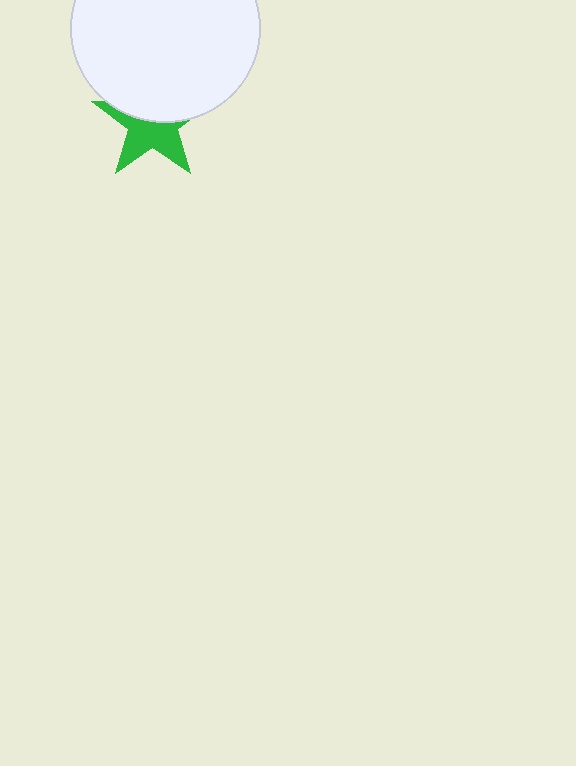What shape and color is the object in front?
The object in front is a white circle.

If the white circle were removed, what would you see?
You would see the complete green star.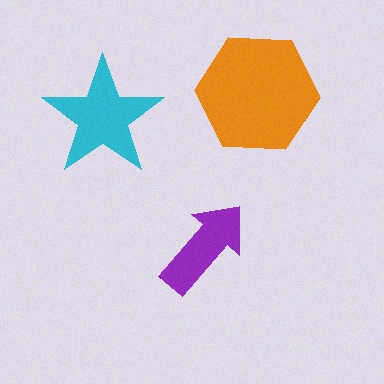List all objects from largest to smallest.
The orange hexagon, the cyan star, the purple arrow.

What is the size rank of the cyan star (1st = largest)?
2nd.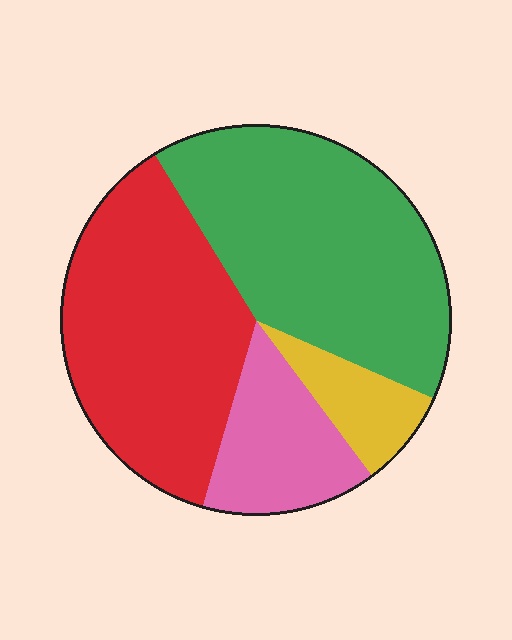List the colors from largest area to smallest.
From largest to smallest: green, red, pink, yellow.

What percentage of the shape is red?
Red covers roughly 35% of the shape.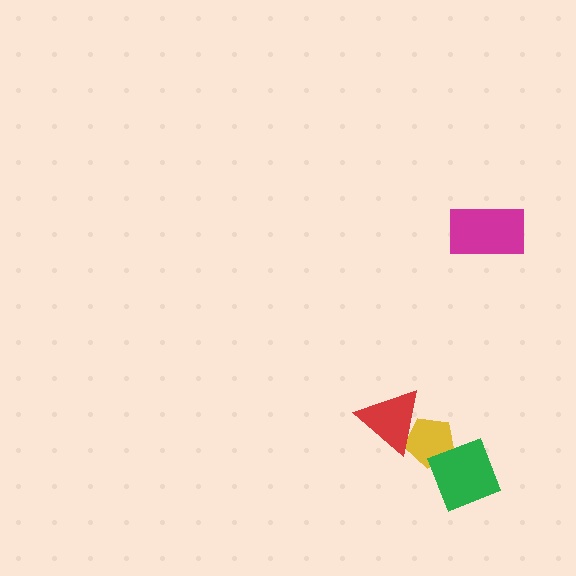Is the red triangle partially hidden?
No, no other shape covers it.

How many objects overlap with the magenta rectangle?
0 objects overlap with the magenta rectangle.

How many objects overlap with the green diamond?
1 object overlaps with the green diamond.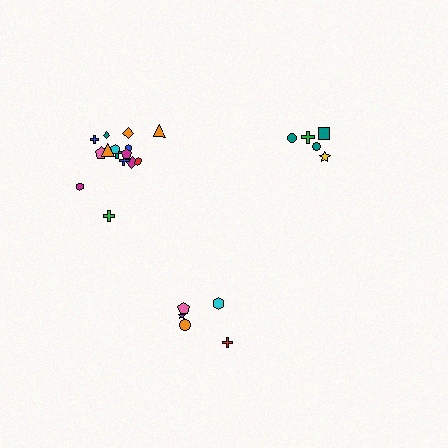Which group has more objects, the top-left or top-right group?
The top-left group.